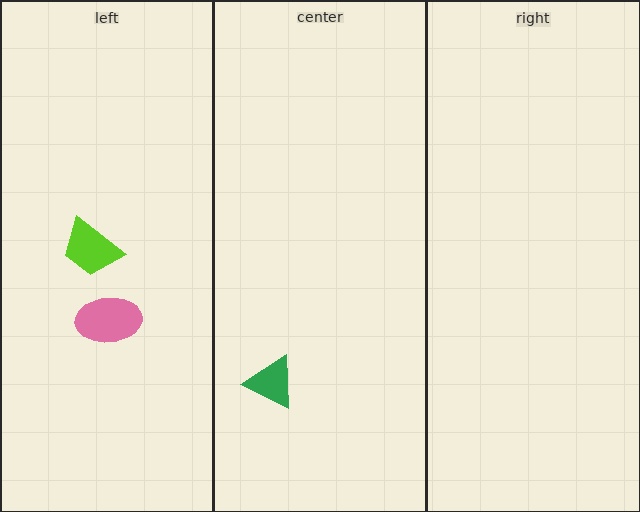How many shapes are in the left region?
2.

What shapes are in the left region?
The pink ellipse, the lime trapezoid.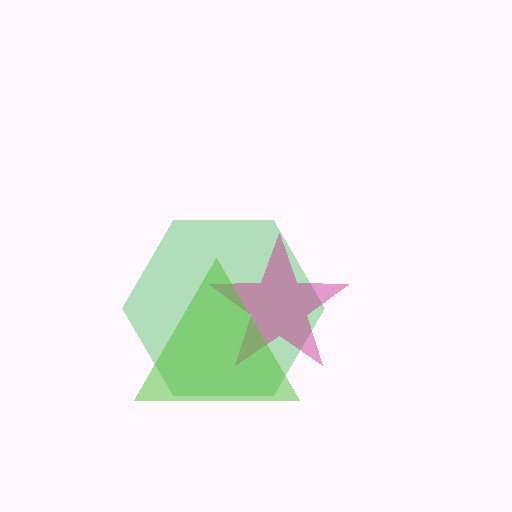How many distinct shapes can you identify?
There are 3 distinct shapes: a green hexagon, a magenta star, a lime triangle.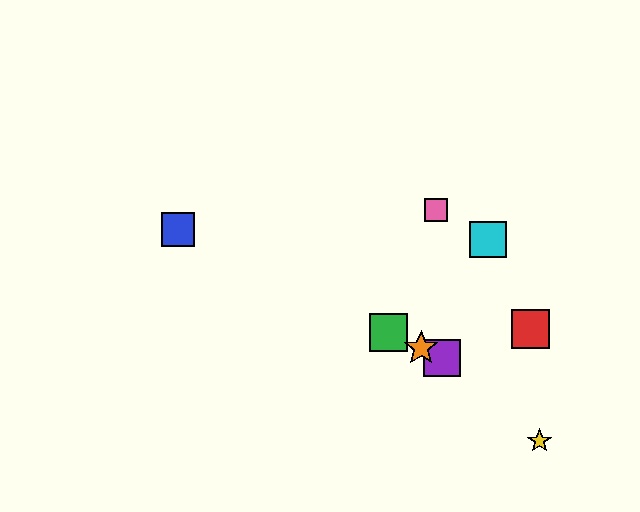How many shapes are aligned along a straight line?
4 shapes (the blue square, the green square, the purple square, the orange star) are aligned along a straight line.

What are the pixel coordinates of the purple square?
The purple square is at (442, 358).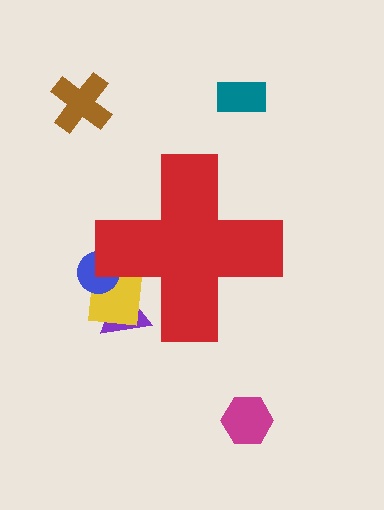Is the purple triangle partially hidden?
Yes, the purple triangle is partially hidden behind the red cross.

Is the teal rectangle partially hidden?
No, the teal rectangle is fully visible.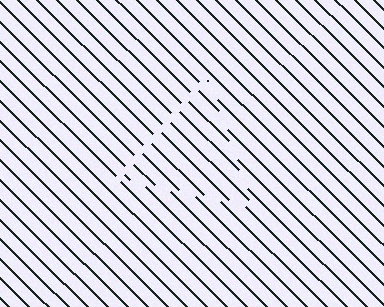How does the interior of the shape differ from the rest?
The interior of the shape contains the same grating, shifted by half a period — the contour is defined by the phase discontinuity where line-ends from the inner and outer gratings abut.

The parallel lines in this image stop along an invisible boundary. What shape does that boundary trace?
An illusory triangle. The interior of the shape contains the same grating, shifted by half a period — the contour is defined by the phase discontinuity where line-ends from the inner and outer gratings abut.